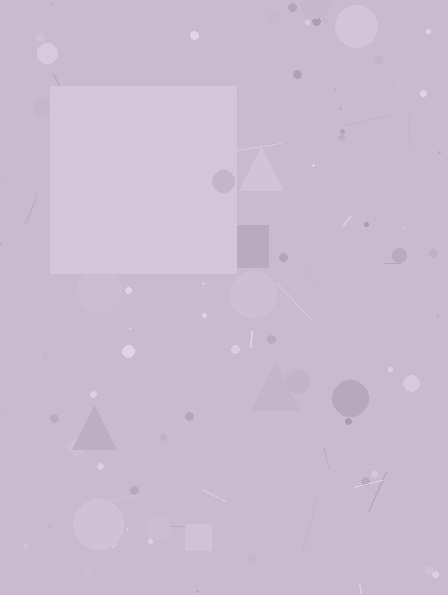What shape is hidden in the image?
A square is hidden in the image.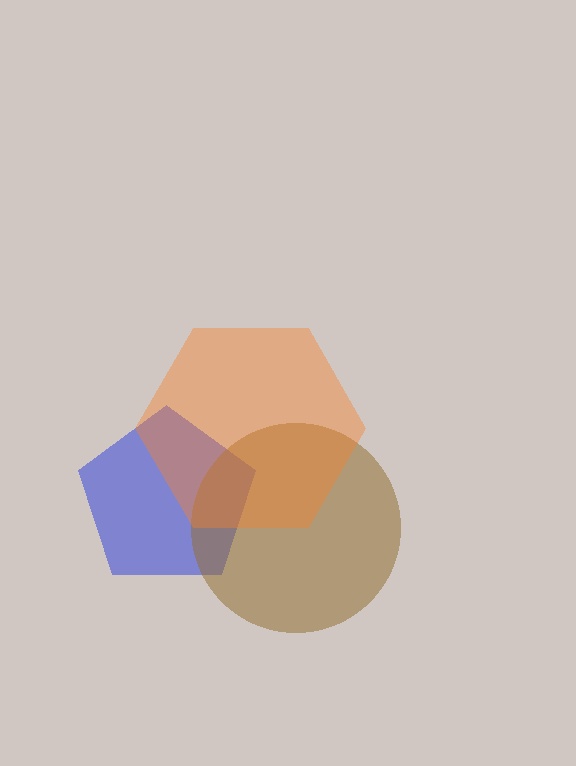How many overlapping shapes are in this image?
There are 3 overlapping shapes in the image.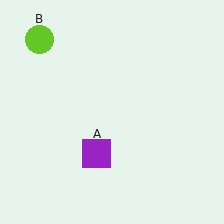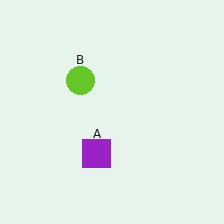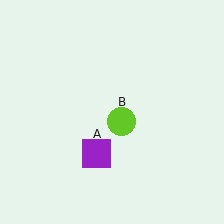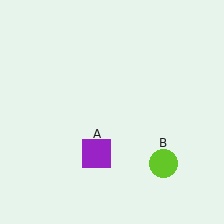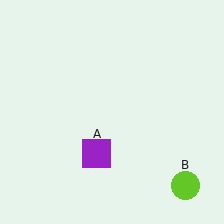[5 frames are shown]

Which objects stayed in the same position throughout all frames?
Purple square (object A) remained stationary.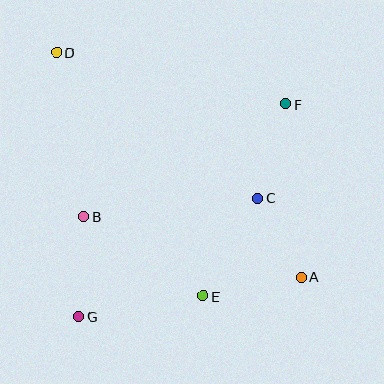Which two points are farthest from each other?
Points A and D are farthest from each other.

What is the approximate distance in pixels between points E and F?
The distance between E and F is approximately 209 pixels.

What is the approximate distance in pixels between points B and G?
The distance between B and G is approximately 100 pixels.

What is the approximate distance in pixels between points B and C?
The distance between B and C is approximately 175 pixels.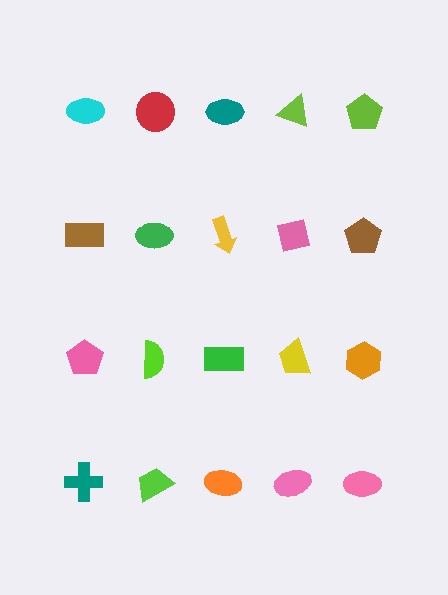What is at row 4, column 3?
An orange ellipse.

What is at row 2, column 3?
A yellow arrow.